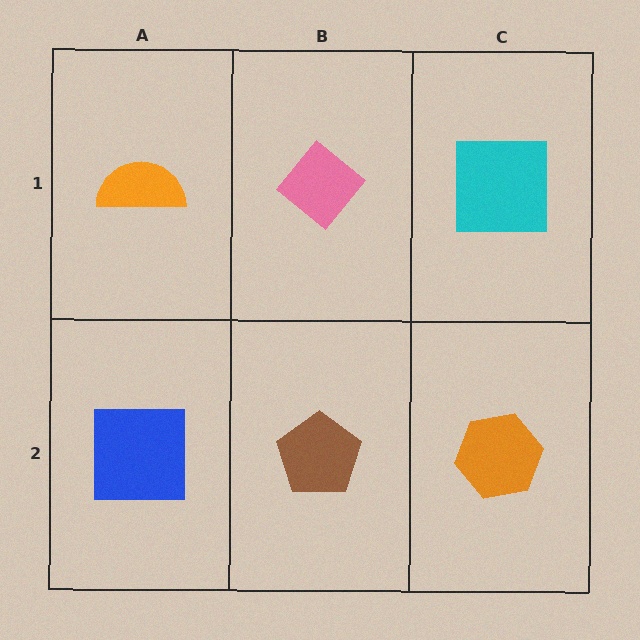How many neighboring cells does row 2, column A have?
2.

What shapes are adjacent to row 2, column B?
A pink diamond (row 1, column B), a blue square (row 2, column A), an orange hexagon (row 2, column C).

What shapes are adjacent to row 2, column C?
A cyan square (row 1, column C), a brown pentagon (row 2, column B).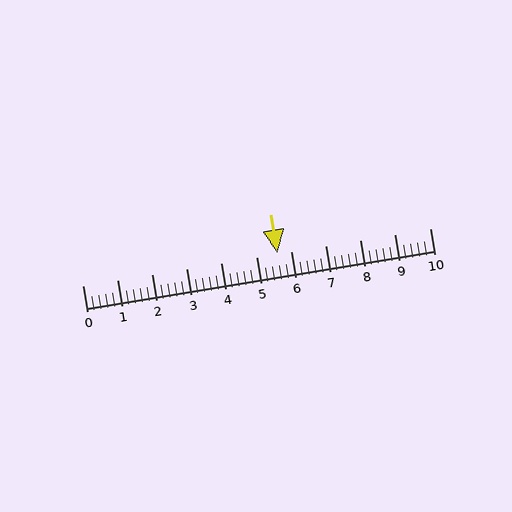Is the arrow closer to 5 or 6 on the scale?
The arrow is closer to 6.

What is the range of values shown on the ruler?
The ruler shows values from 0 to 10.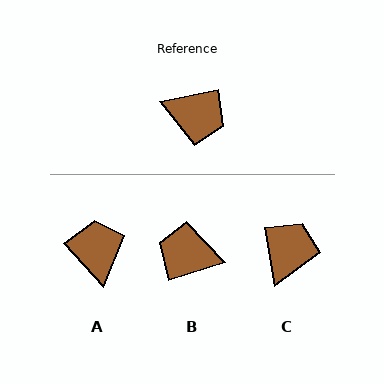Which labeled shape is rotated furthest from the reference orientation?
B, about 175 degrees away.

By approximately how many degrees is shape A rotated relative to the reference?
Approximately 120 degrees counter-clockwise.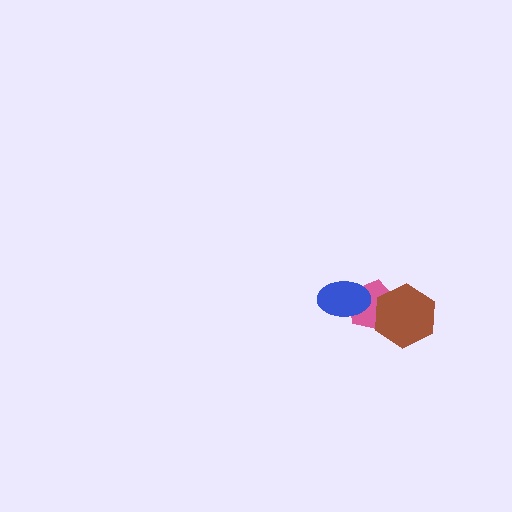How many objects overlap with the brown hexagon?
1 object overlaps with the brown hexagon.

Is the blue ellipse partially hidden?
No, no other shape covers it.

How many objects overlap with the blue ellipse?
1 object overlaps with the blue ellipse.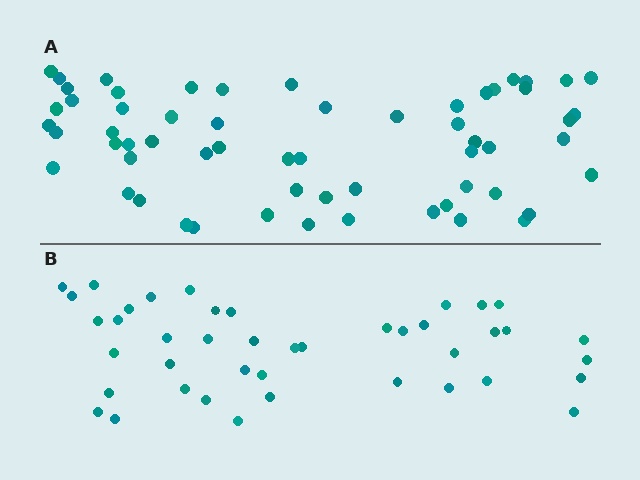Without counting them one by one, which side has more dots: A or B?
Region A (the top region) has more dots.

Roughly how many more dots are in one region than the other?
Region A has approximately 20 more dots than region B.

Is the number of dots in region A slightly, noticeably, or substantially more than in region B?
Region A has noticeably more, but not dramatically so. The ratio is roughly 1.4 to 1.